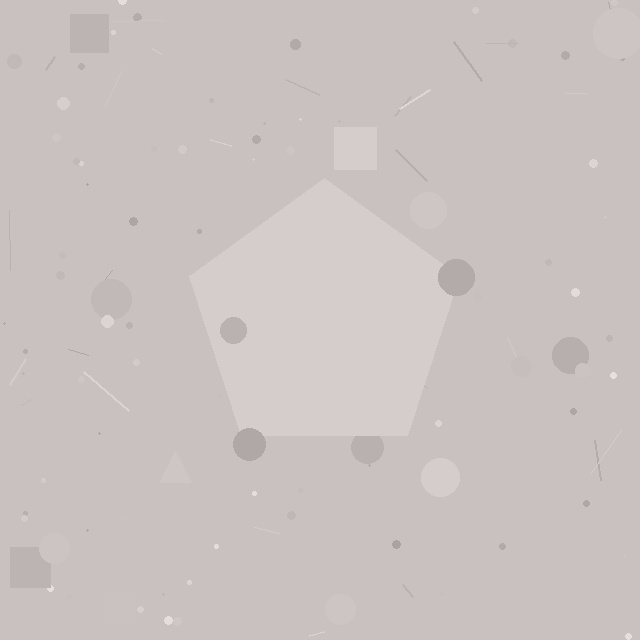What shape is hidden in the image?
A pentagon is hidden in the image.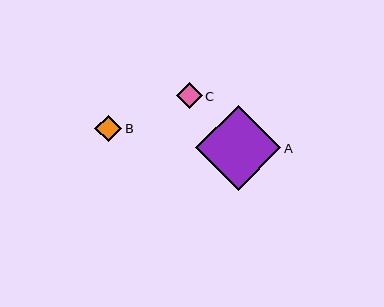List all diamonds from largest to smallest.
From largest to smallest: A, B, C.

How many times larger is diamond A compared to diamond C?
Diamond A is approximately 3.3 times the size of diamond C.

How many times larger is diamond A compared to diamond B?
Diamond A is approximately 3.2 times the size of diamond B.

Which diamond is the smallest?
Diamond C is the smallest with a size of approximately 26 pixels.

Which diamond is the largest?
Diamond A is the largest with a size of approximately 85 pixels.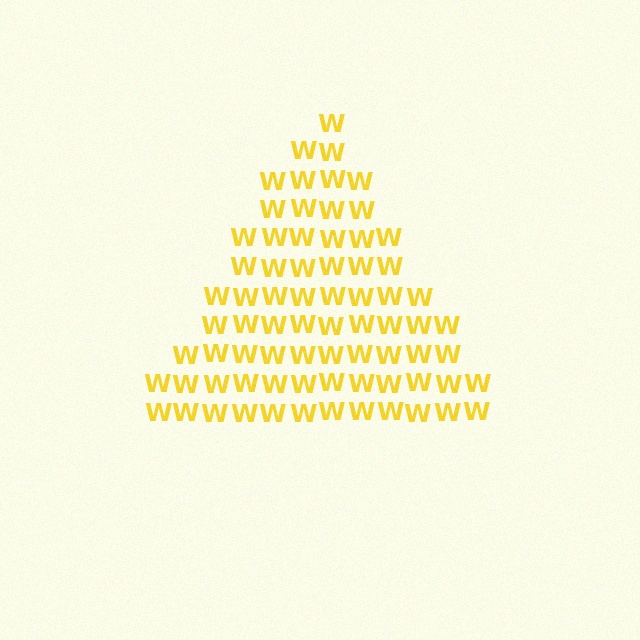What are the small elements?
The small elements are letter W's.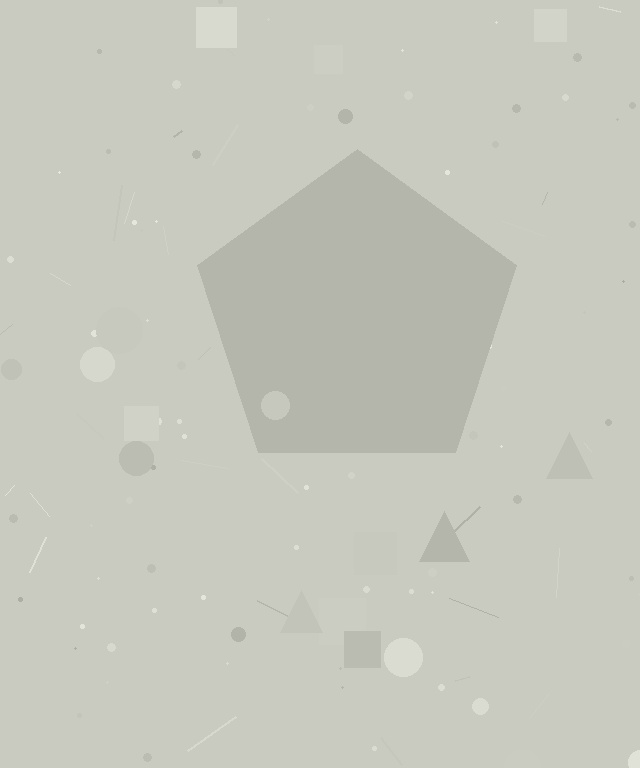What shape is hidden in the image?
A pentagon is hidden in the image.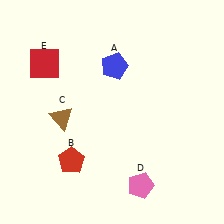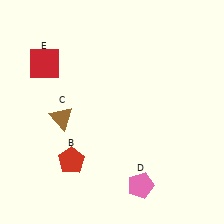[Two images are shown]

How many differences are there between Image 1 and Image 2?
There is 1 difference between the two images.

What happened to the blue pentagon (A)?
The blue pentagon (A) was removed in Image 2. It was in the top-right area of Image 1.